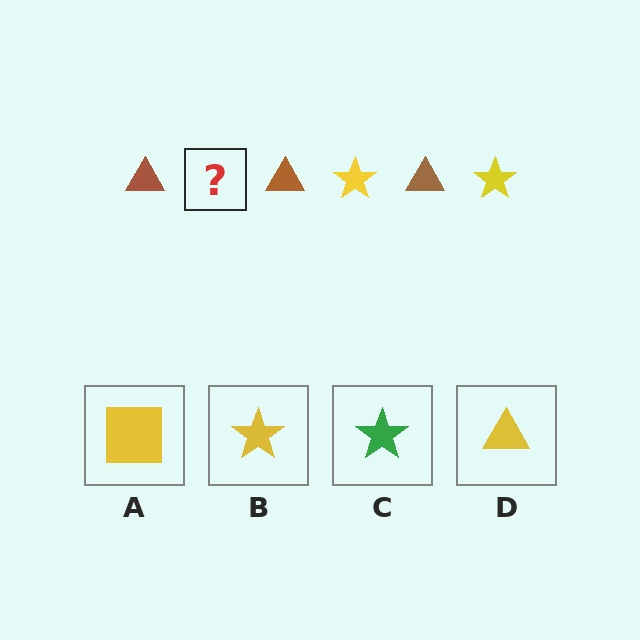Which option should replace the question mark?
Option B.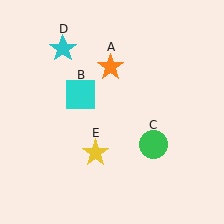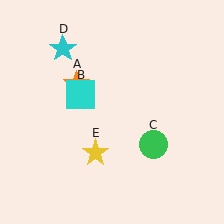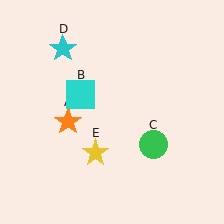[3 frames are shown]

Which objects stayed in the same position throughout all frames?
Cyan square (object B) and green circle (object C) and cyan star (object D) and yellow star (object E) remained stationary.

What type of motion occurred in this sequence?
The orange star (object A) rotated counterclockwise around the center of the scene.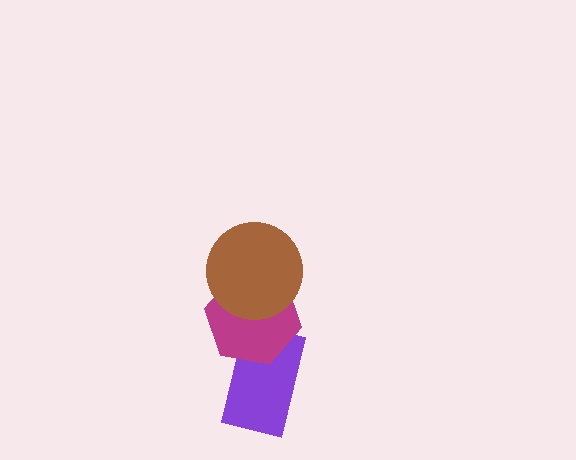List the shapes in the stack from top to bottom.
From top to bottom: the brown circle, the magenta hexagon, the purple rectangle.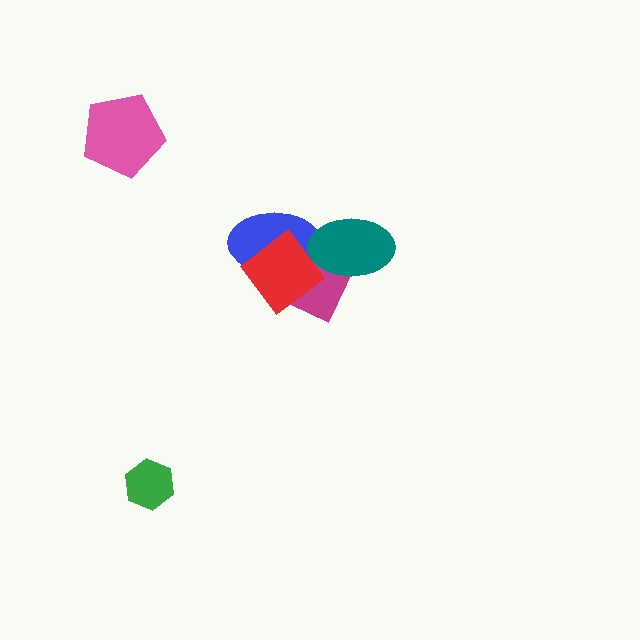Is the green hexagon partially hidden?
No, no other shape covers it.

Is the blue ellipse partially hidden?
Yes, it is partially covered by another shape.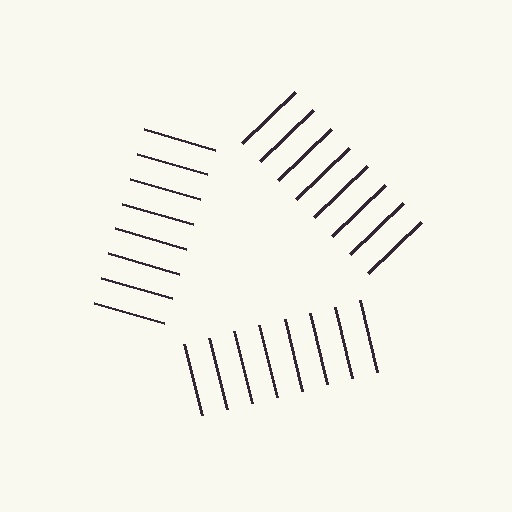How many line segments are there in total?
24 — 8 along each of the 3 edges.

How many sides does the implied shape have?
3 sides — the line-ends trace a triangle.